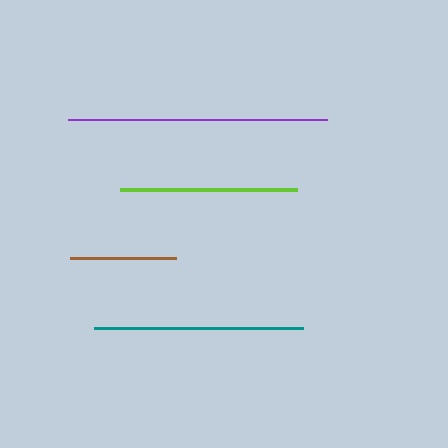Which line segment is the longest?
The purple line is the longest at approximately 259 pixels.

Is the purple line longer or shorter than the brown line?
The purple line is longer than the brown line.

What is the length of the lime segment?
The lime segment is approximately 177 pixels long.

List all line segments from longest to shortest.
From longest to shortest: purple, teal, lime, brown.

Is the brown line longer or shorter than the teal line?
The teal line is longer than the brown line.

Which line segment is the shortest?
The brown line is the shortest at approximately 106 pixels.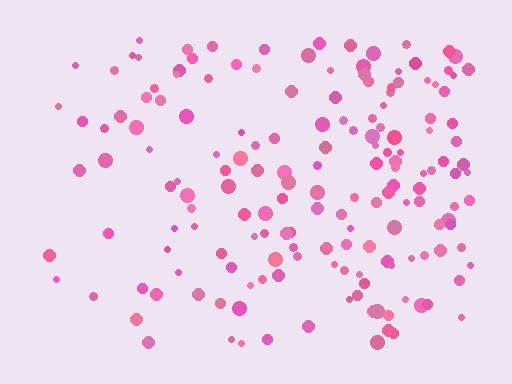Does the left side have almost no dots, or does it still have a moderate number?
Still a moderate number, just noticeably fewer than the right.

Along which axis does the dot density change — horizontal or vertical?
Horizontal.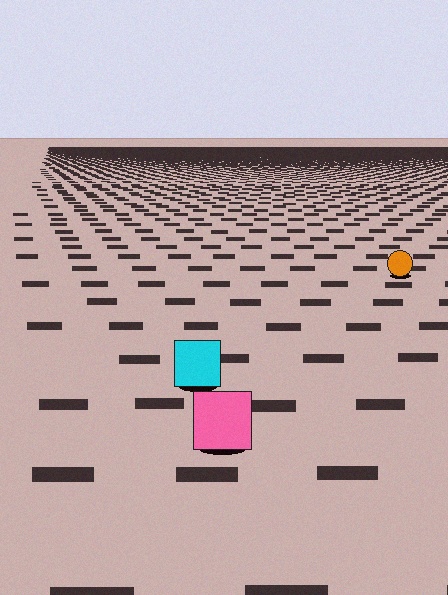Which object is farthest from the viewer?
The orange circle is farthest from the viewer. It appears smaller and the ground texture around it is denser.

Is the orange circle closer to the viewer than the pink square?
No. The pink square is closer — you can tell from the texture gradient: the ground texture is coarser near it.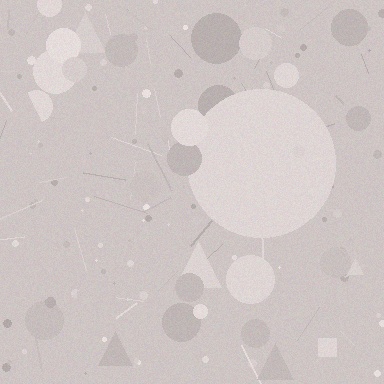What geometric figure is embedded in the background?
A circle is embedded in the background.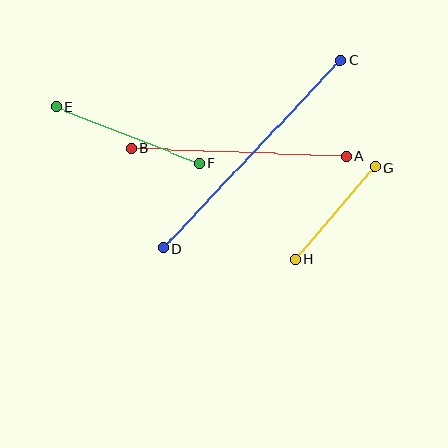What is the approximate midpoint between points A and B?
The midpoint is at approximately (238, 152) pixels.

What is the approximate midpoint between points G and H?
The midpoint is at approximately (335, 213) pixels.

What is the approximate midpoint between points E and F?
The midpoint is at approximately (127, 135) pixels.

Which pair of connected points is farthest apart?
Points C and D are farthest apart.